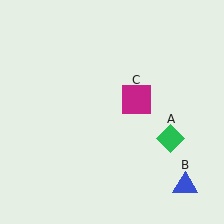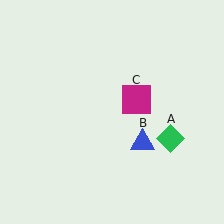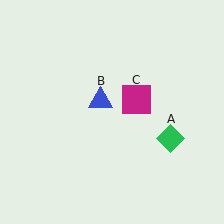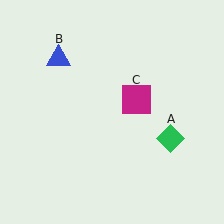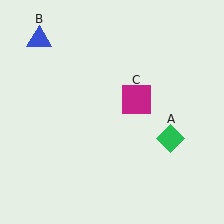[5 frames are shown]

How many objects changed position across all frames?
1 object changed position: blue triangle (object B).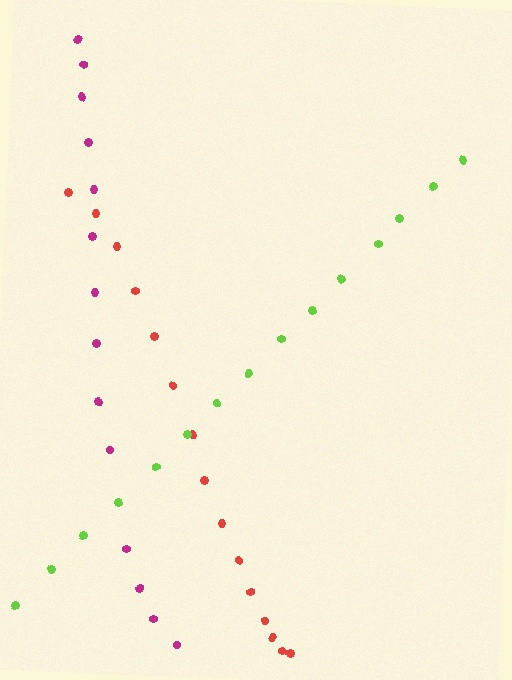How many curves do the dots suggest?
There are 3 distinct paths.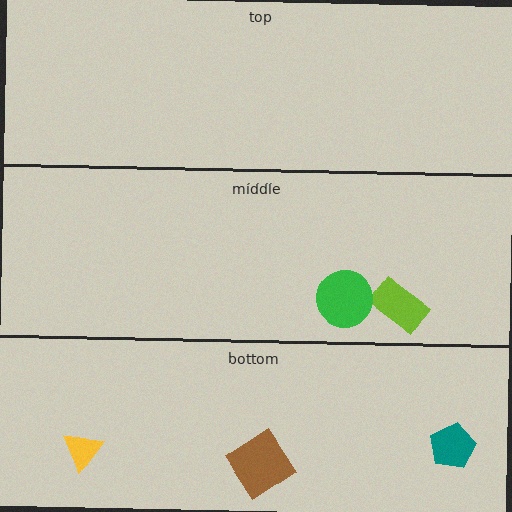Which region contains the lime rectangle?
The middle region.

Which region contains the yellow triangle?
The bottom region.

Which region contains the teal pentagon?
The bottom region.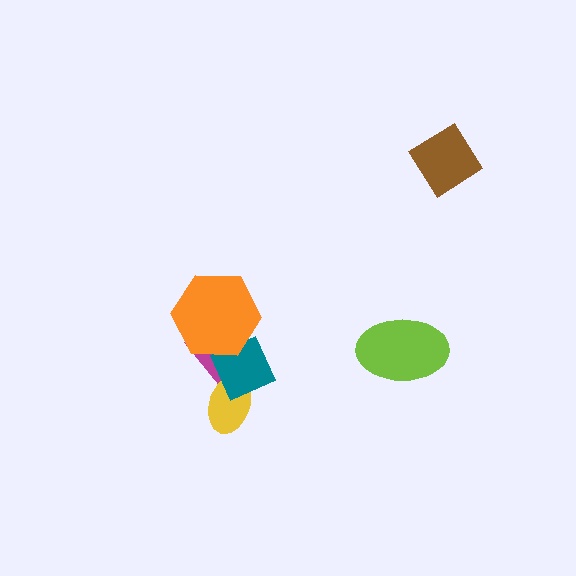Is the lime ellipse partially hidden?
No, no other shape covers it.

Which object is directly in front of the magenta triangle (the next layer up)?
The yellow ellipse is directly in front of the magenta triangle.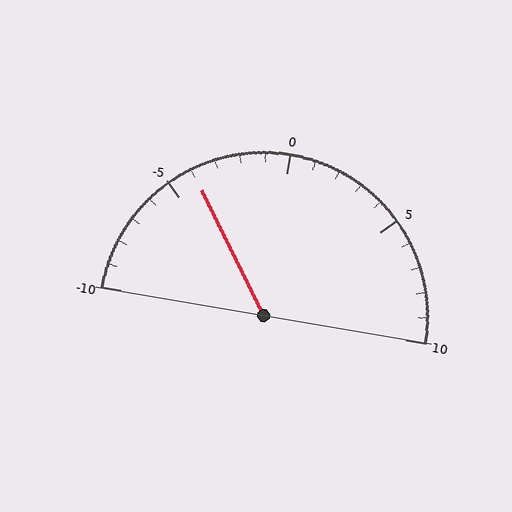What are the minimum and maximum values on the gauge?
The gauge ranges from -10 to 10.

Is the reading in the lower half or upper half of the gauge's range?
The reading is in the lower half of the range (-10 to 10).